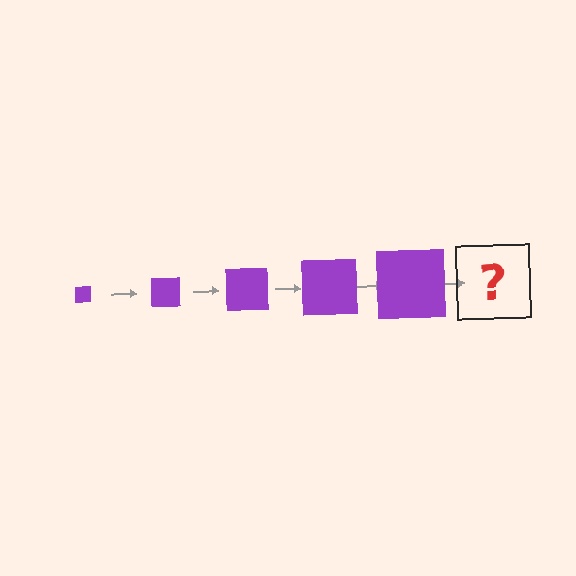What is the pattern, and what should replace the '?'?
The pattern is that the square gets progressively larger each step. The '?' should be a purple square, larger than the previous one.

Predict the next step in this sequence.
The next step is a purple square, larger than the previous one.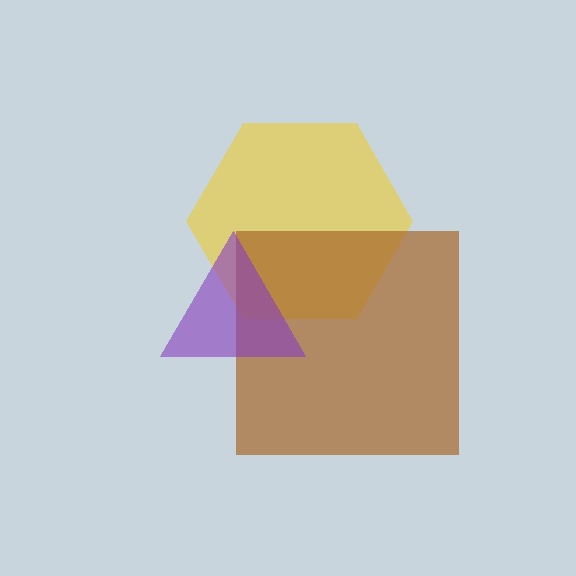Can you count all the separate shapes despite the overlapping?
Yes, there are 3 separate shapes.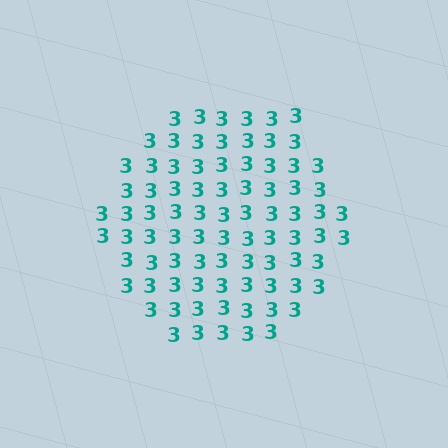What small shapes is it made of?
It is made of small digit 3's.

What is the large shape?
The large shape is a hexagon.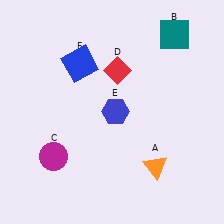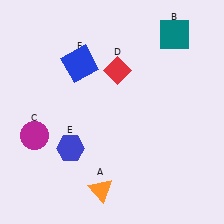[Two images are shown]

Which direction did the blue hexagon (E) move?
The blue hexagon (E) moved left.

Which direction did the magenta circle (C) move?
The magenta circle (C) moved up.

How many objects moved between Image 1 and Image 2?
3 objects moved between the two images.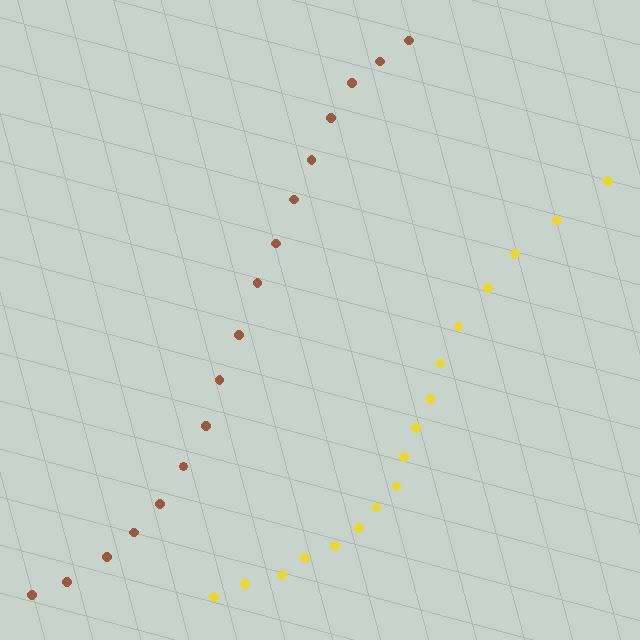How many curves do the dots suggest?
There are 2 distinct paths.